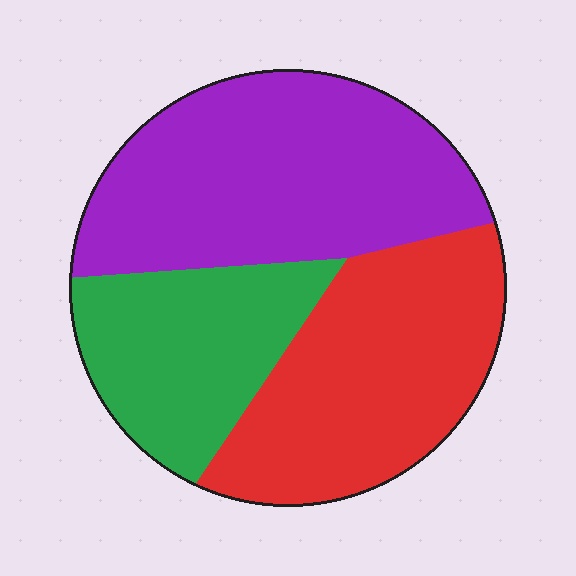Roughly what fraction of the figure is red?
Red takes up about one third (1/3) of the figure.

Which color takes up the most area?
Purple, at roughly 40%.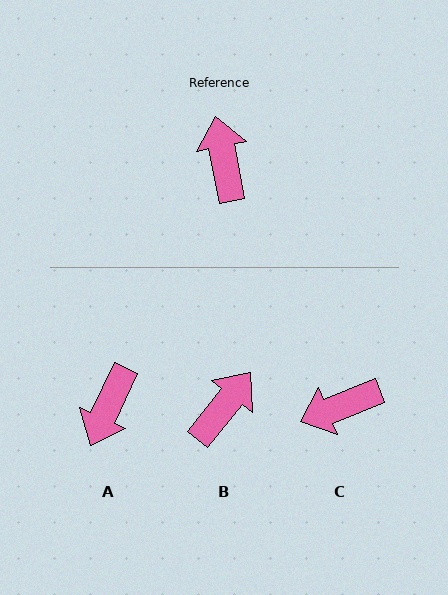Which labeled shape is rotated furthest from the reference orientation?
A, about 144 degrees away.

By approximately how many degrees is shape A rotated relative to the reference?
Approximately 144 degrees counter-clockwise.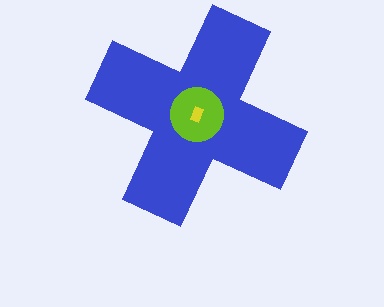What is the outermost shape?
The blue cross.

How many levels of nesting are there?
3.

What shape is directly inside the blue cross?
The lime circle.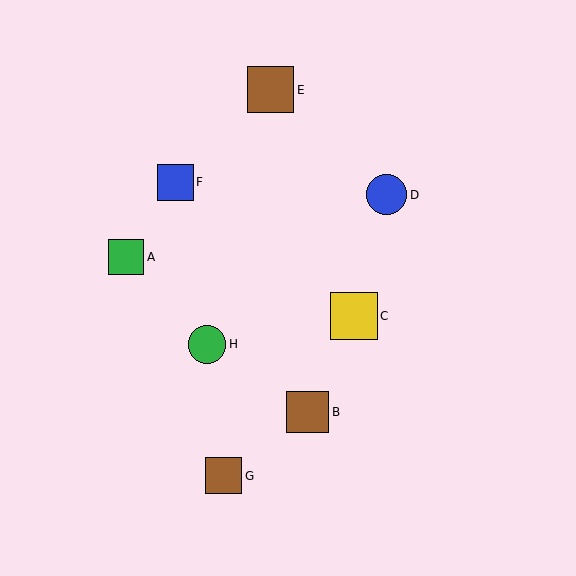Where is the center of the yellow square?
The center of the yellow square is at (354, 316).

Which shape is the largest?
The yellow square (labeled C) is the largest.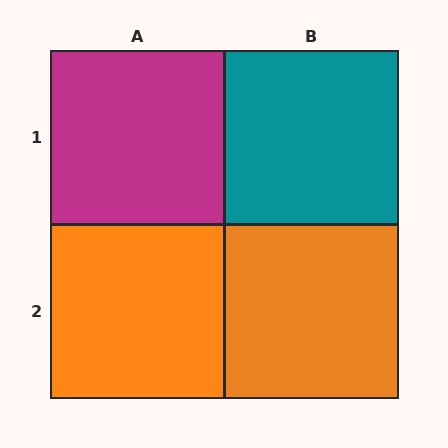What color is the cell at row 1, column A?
Magenta.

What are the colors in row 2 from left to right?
Orange, orange.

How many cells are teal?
1 cell is teal.